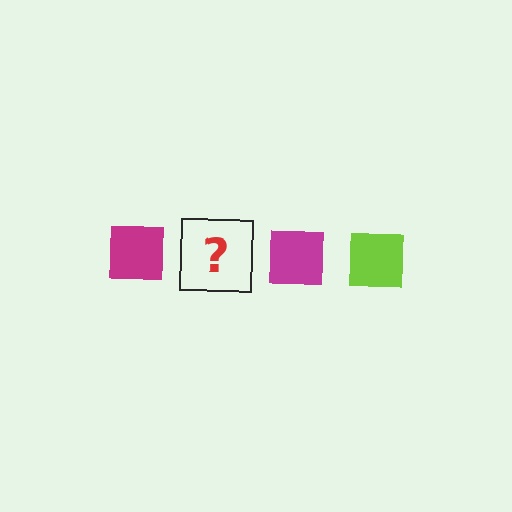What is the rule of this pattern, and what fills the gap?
The rule is that the pattern cycles through magenta, lime squares. The gap should be filled with a lime square.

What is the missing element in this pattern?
The missing element is a lime square.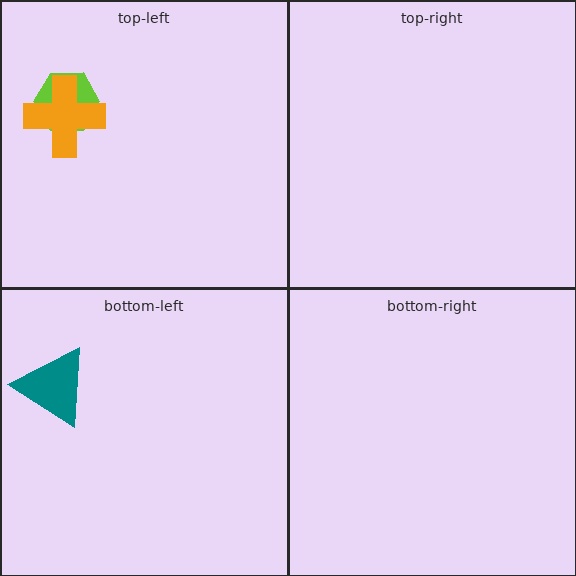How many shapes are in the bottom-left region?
1.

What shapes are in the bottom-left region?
The teal triangle.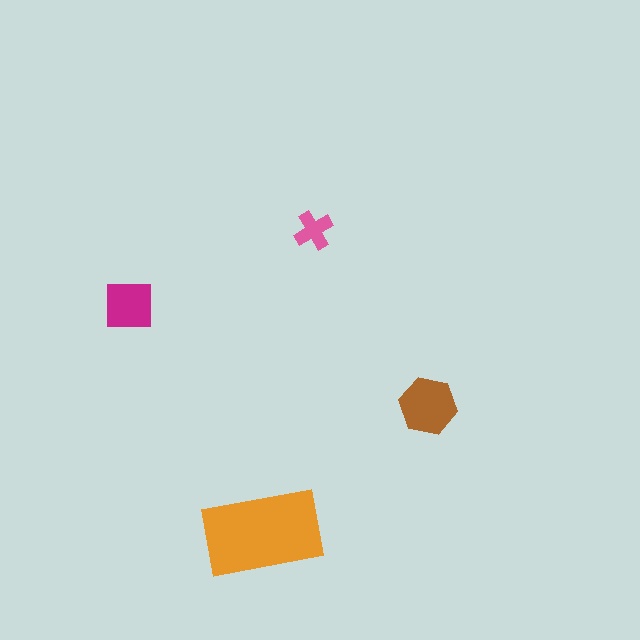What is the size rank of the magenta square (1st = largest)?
3rd.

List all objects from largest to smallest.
The orange rectangle, the brown hexagon, the magenta square, the pink cross.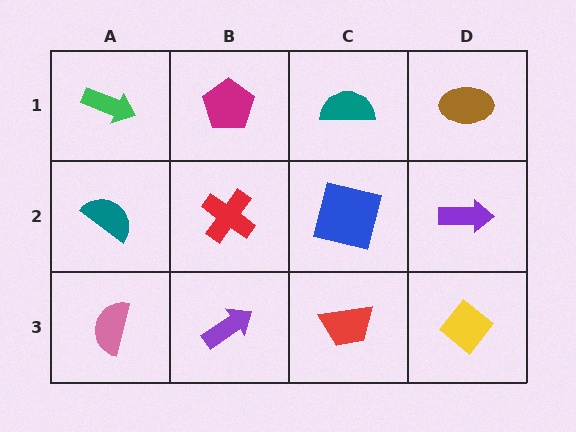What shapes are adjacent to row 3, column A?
A teal semicircle (row 2, column A), a purple arrow (row 3, column B).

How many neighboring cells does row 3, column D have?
2.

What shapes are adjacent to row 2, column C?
A teal semicircle (row 1, column C), a red trapezoid (row 3, column C), a red cross (row 2, column B), a purple arrow (row 2, column D).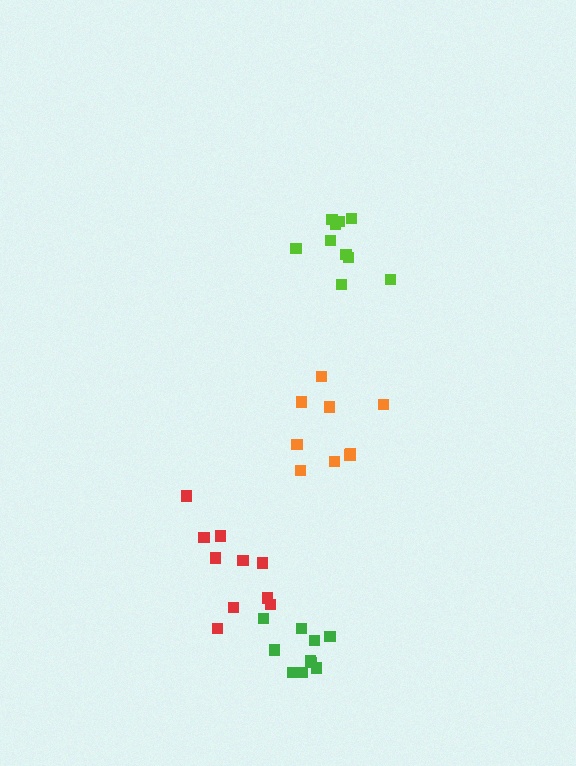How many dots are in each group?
Group 1: 10 dots, Group 2: 9 dots, Group 3: 10 dots, Group 4: 10 dots (39 total).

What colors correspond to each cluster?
The clusters are colored: lime, orange, green, red.